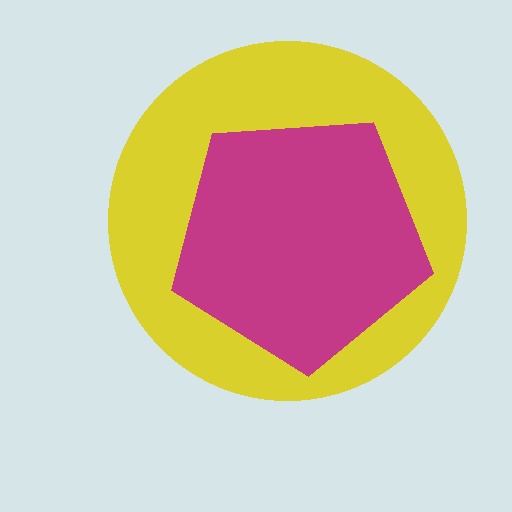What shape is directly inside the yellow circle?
The magenta pentagon.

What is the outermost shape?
The yellow circle.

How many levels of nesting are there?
2.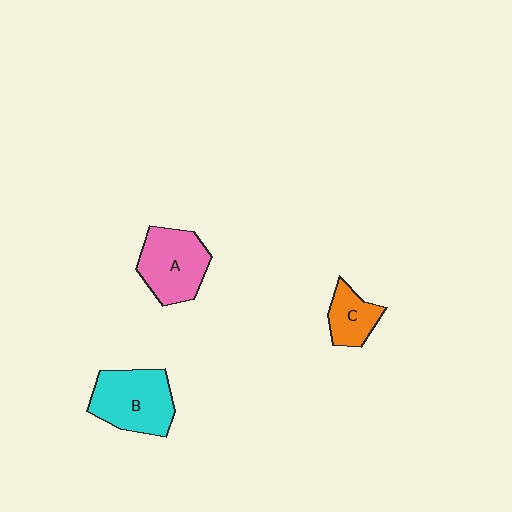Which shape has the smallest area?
Shape C (orange).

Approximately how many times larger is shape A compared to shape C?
Approximately 1.7 times.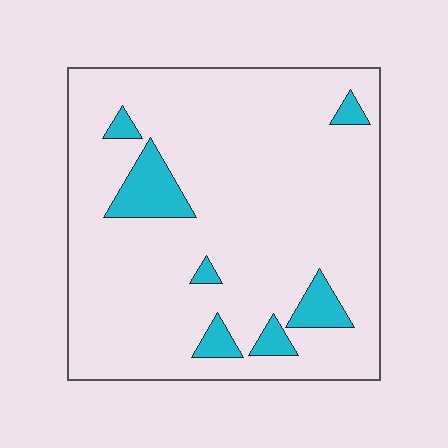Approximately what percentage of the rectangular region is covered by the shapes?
Approximately 10%.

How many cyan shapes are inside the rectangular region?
7.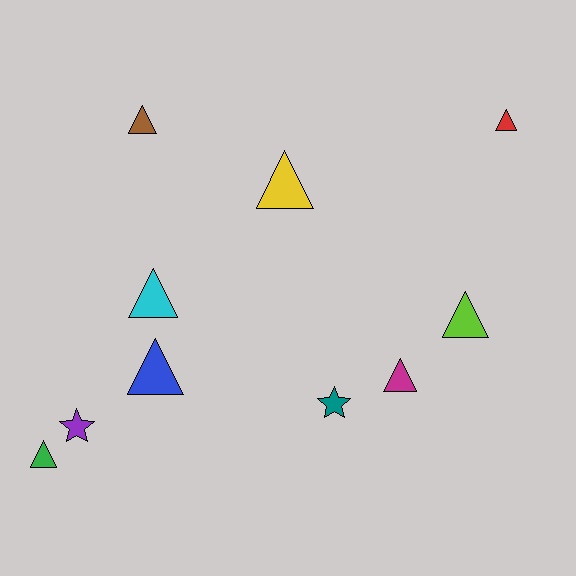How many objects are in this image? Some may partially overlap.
There are 10 objects.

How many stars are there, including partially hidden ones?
There are 2 stars.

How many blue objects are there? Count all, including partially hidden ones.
There is 1 blue object.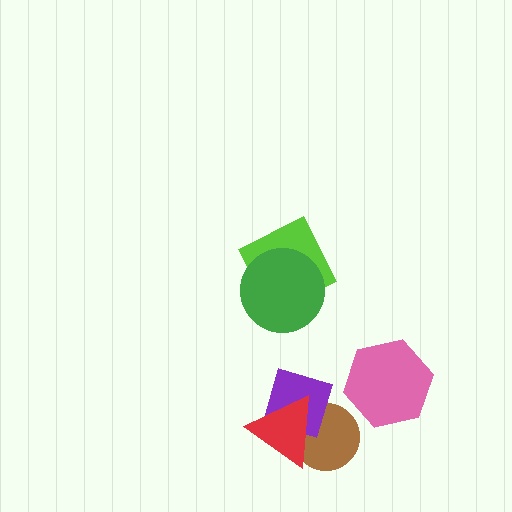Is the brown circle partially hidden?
Yes, it is partially covered by another shape.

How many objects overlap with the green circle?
1 object overlaps with the green circle.